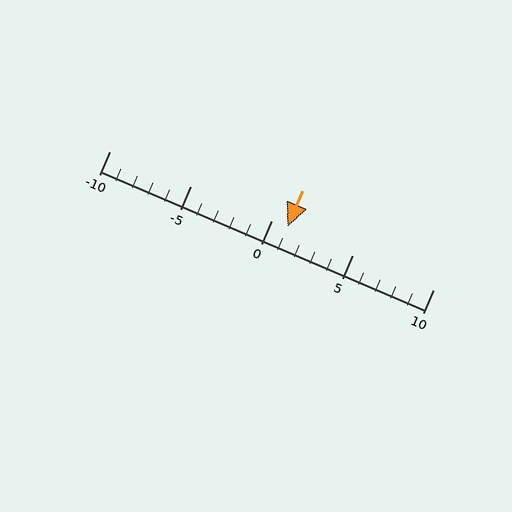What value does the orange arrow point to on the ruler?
The orange arrow points to approximately 1.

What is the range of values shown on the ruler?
The ruler shows values from -10 to 10.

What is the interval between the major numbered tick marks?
The major tick marks are spaced 5 units apart.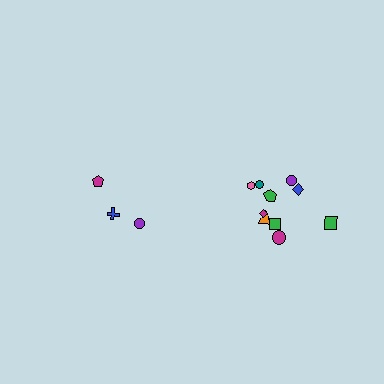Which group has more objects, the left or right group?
The right group.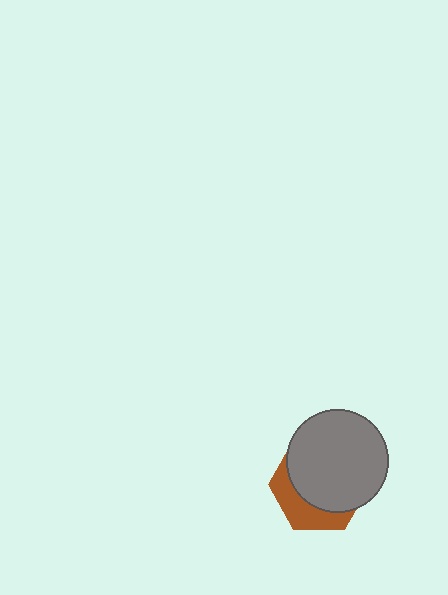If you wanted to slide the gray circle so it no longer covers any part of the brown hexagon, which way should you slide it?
Slide it toward the upper-right — that is the most direct way to separate the two shapes.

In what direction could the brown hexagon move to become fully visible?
The brown hexagon could move toward the lower-left. That would shift it out from behind the gray circle entirely.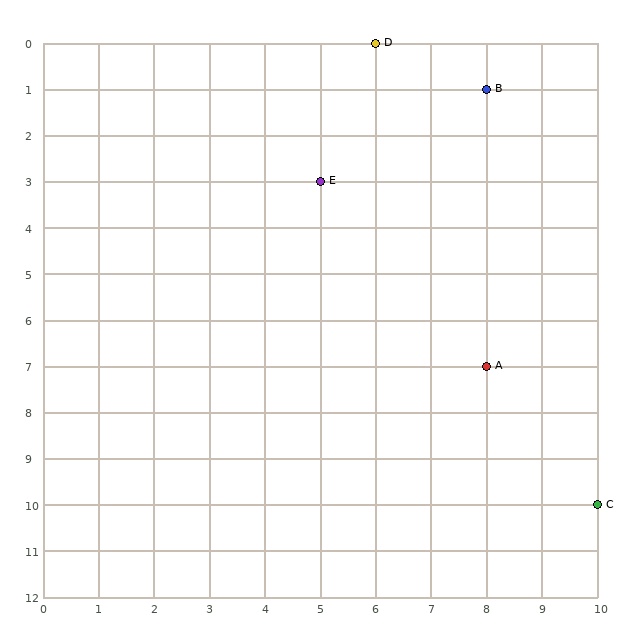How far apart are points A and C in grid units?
Points A and C are 2 columns and 3 rows apart (about 3.6 grid units diagonally).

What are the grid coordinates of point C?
Point C is at grid coordinates (10, 10).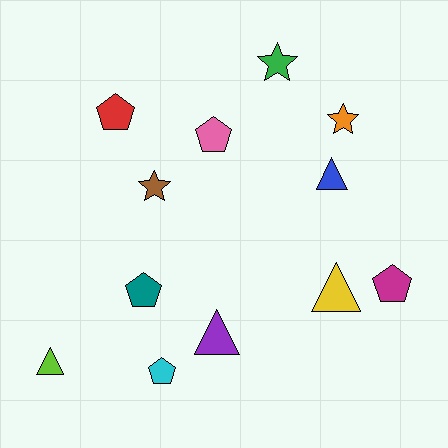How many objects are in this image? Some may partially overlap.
There are 12 objects.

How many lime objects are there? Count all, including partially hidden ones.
There is 1 lime object.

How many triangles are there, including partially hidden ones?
There are 4 triangles.